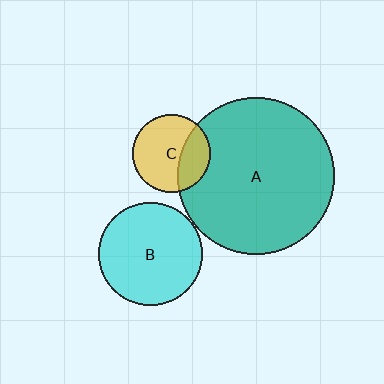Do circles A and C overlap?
Yes.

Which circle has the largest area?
Circle A (teal).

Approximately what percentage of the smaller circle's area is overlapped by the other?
Approximately 30%.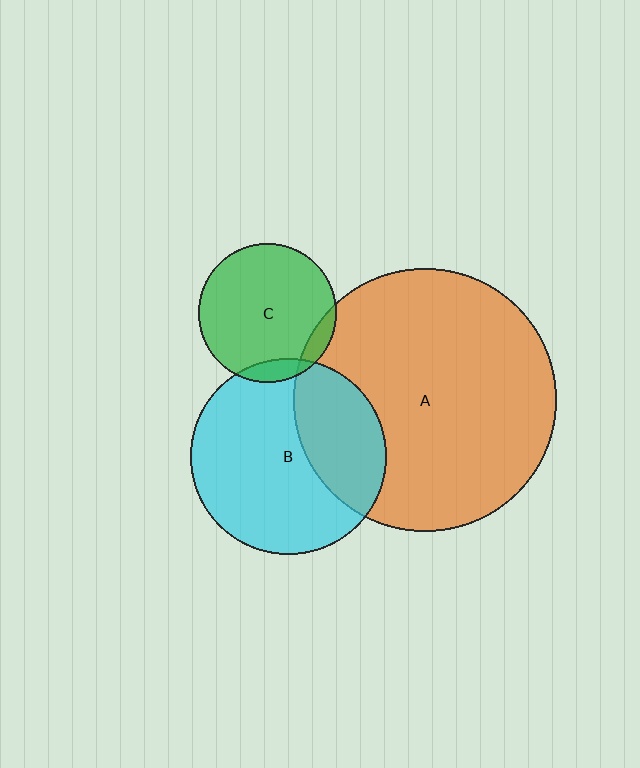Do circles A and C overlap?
Yes.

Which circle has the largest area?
Circle A (orange).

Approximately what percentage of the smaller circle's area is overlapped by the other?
Approximately 10%.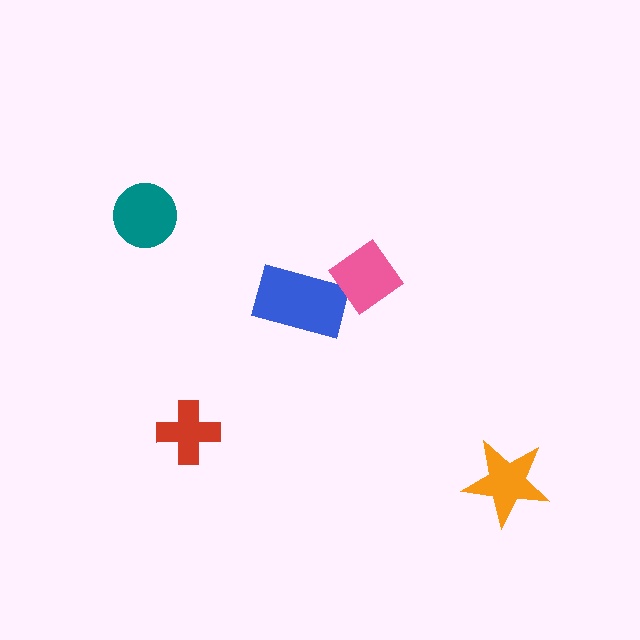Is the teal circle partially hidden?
No, no other shape covers it.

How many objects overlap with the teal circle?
0 objects overlap with the teal circle.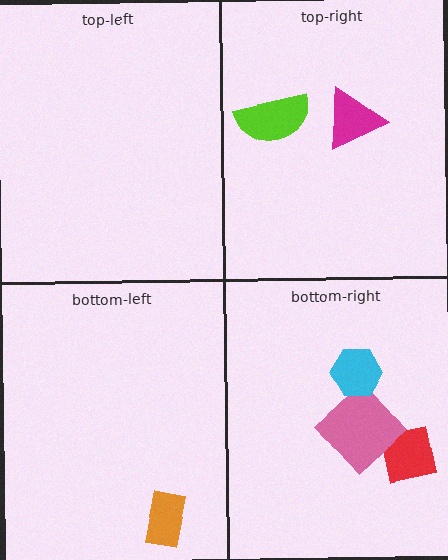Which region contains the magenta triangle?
The top-right region.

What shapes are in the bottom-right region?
The red square, the pink diamond, the cyan hexagon.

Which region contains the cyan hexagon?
The bottom-right region.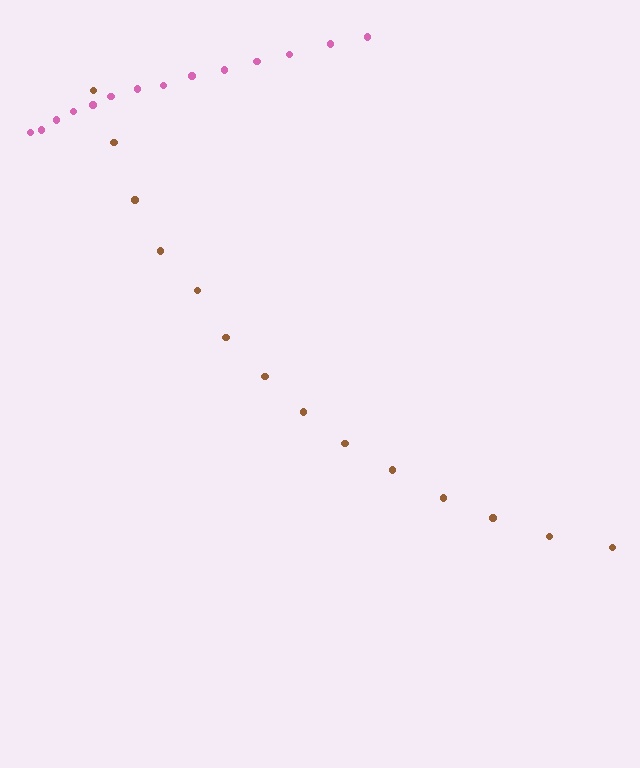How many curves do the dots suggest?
There are 2 distinct paths.